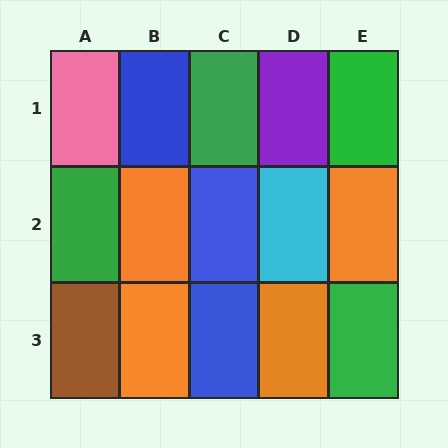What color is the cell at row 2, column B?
Orange.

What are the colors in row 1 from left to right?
Pink, blue, green, purple, green.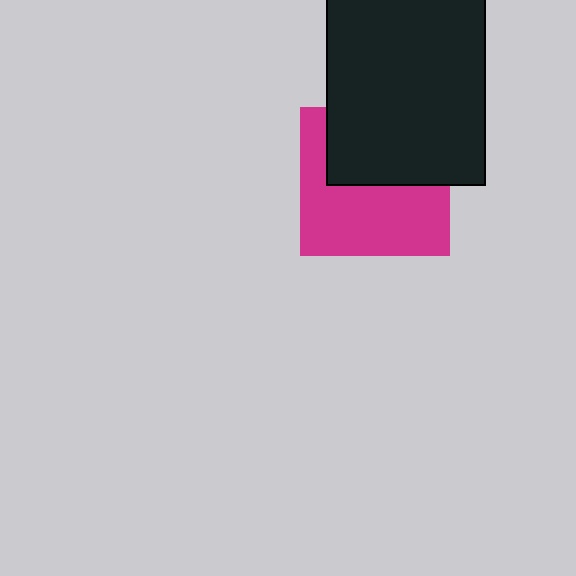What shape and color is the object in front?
The object in front is a black rectangle.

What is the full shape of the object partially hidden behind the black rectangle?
The partially hidden object is a magenta square.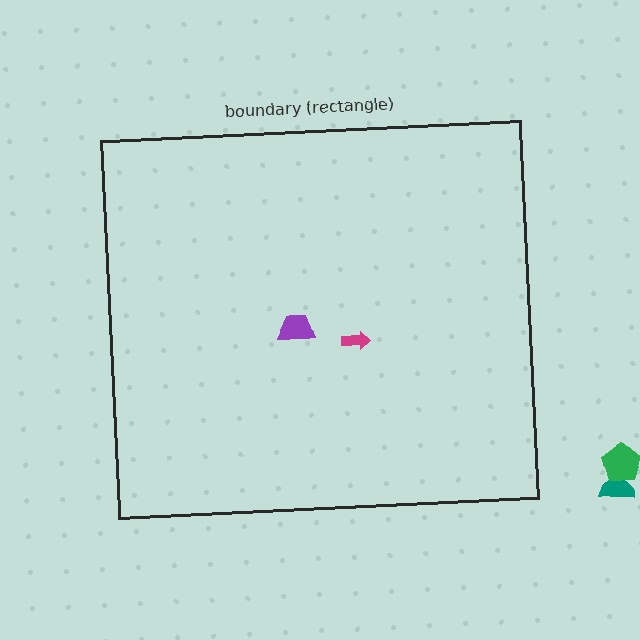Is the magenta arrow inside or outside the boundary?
Inside.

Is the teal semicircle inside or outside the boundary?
Outside.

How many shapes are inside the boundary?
2 inside, 2 outside.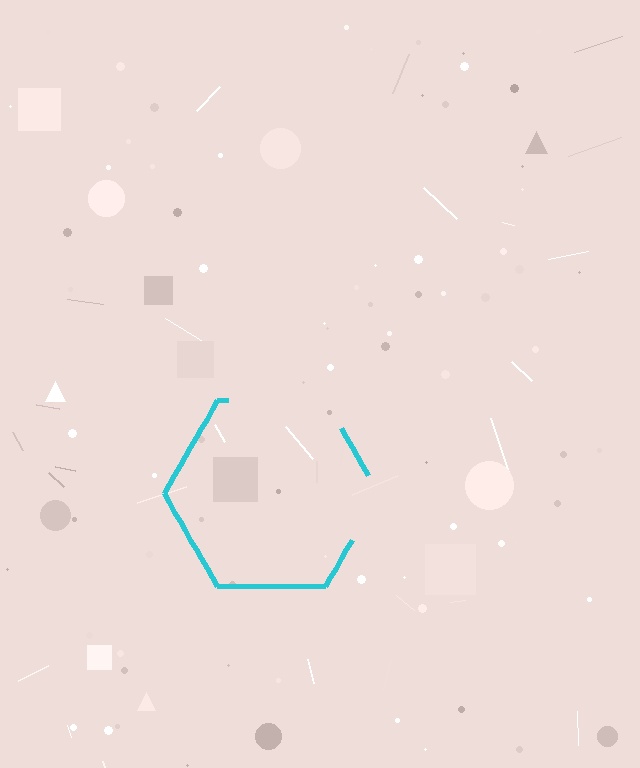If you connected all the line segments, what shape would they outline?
They would outline a hexagon.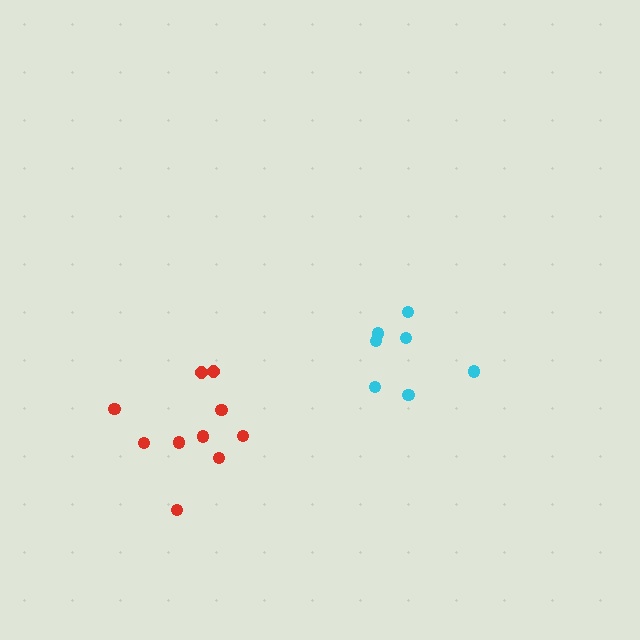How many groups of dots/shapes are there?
There are 2 groups.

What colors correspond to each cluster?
The clusters are colored: red, cyan.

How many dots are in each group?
Group 1: 10 dots, Group 2: 7 dots (17 total).